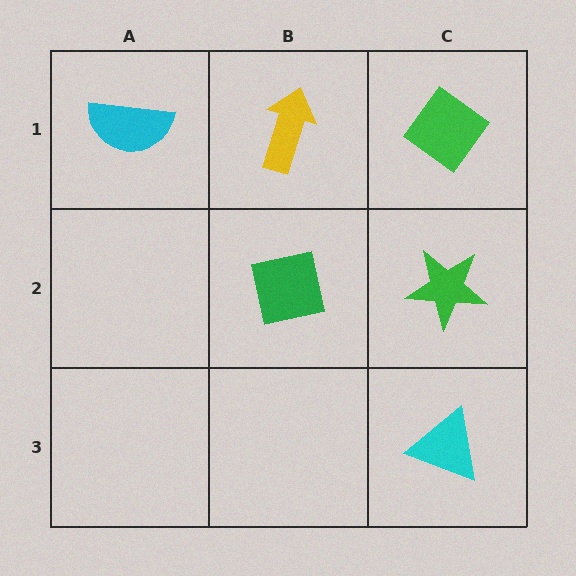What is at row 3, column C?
A cyan triangle.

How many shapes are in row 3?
1 shape.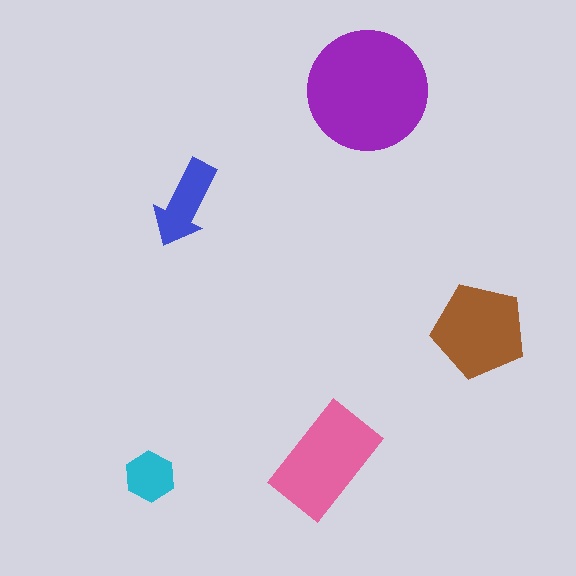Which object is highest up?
The purple circle is topmost.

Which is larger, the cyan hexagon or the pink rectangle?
The pink rectangle.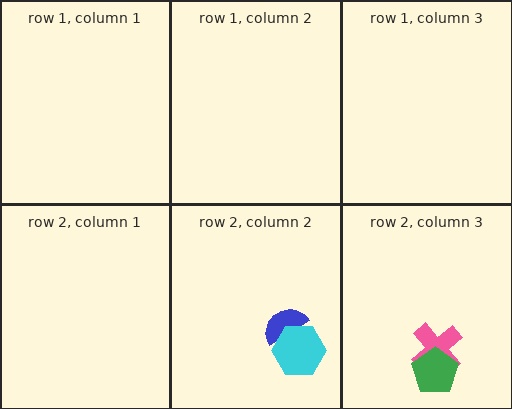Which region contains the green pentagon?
The row 2, column 3 region.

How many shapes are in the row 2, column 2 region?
2.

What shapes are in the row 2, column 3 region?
The pink cross, the green pentagon.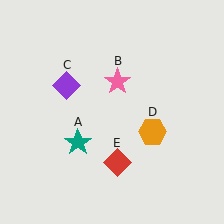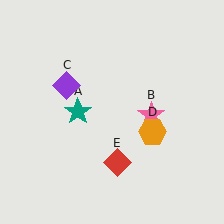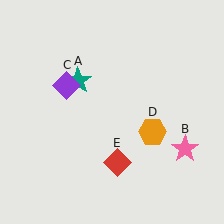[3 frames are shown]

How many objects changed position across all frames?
2 objects changed position: teal star (object A), pink star (object B).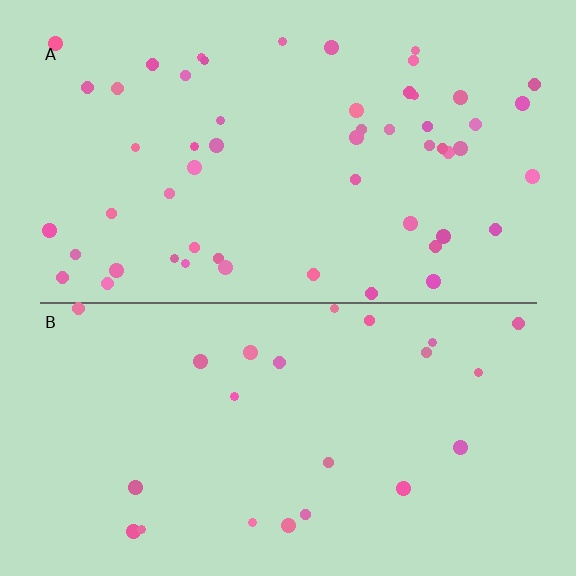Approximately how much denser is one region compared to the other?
Approximately 2.3× — region A over region B.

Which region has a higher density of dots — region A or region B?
A (the top).